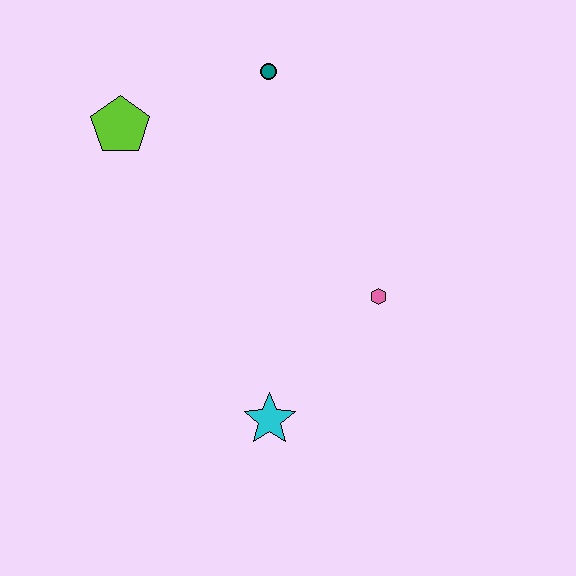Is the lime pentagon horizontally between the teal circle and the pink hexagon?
No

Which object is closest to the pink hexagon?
The cyan star is closest to the pink hexagon.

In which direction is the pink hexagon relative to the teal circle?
The pink hexagon is below the teal circle.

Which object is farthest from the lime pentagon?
The cyan star is farthest from the lime pentagon.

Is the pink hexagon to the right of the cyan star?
Yes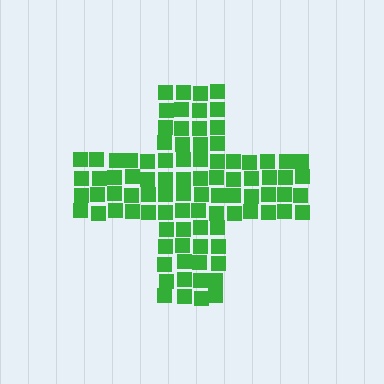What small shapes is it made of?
It is made of small squares.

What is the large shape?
The large shape is a cross.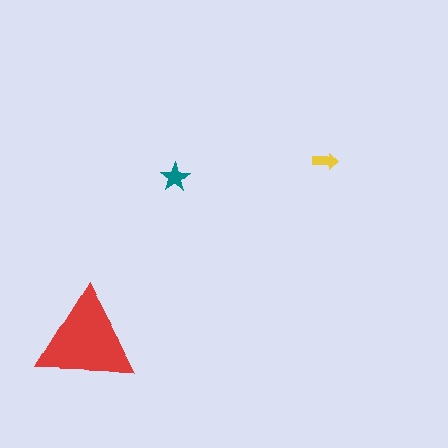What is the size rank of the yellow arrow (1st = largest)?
3rd.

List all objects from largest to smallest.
The red triangle, the teal star, the yellow arrow.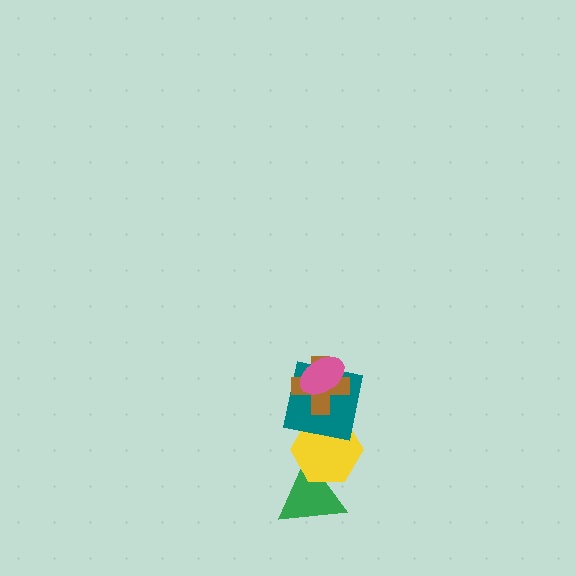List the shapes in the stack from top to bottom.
From top to bottom: the pink ellipse, the brown cross, the teal square, the yellow hexagon, the green triangle.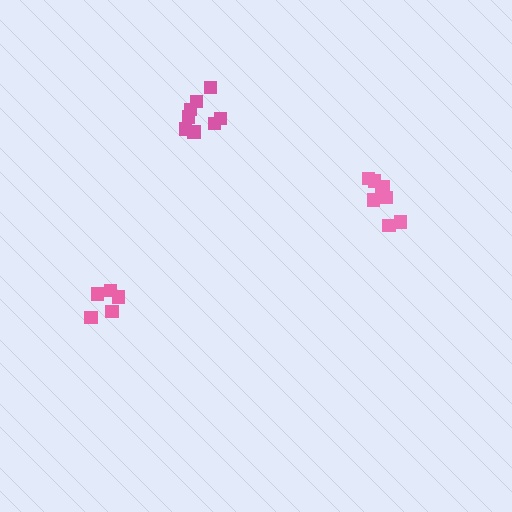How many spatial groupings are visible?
There are 3 spatial groupings.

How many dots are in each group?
Group 1: 5 dots, Group 2: 8 dots, Group 3: 8 dots (21 total).